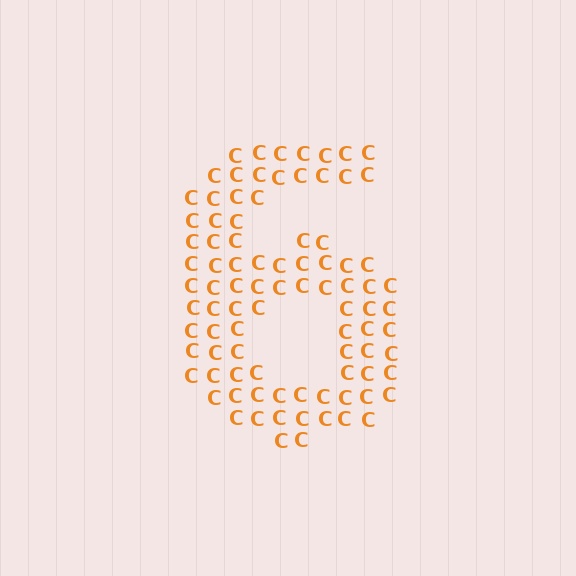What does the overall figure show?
The overall figure shows the digit 6.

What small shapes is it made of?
It is made of small letter C's.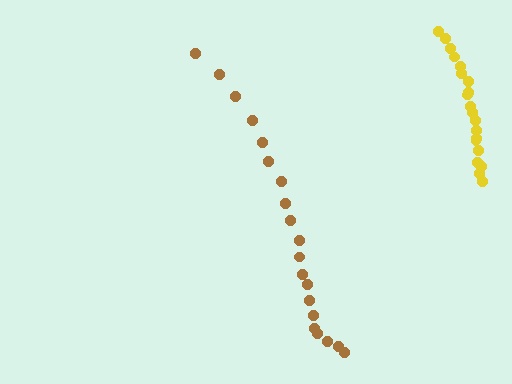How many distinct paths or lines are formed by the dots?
There are 2 distinct paths.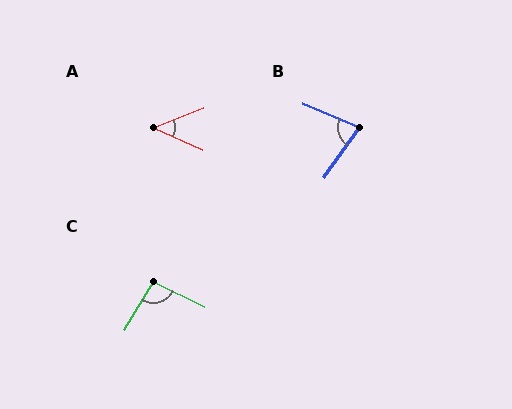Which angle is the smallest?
A, at approximately 45 degrees.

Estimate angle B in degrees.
Approximately 78 degrees.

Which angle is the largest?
C, at approximately 96 degrees.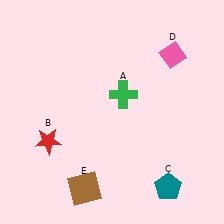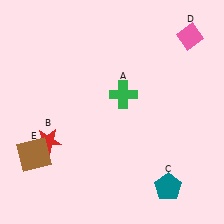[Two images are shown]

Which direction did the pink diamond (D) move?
The pink diamond (D) moved up.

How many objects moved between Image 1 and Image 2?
2 objects moved between the two images.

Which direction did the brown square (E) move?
The brown square (E) moved left.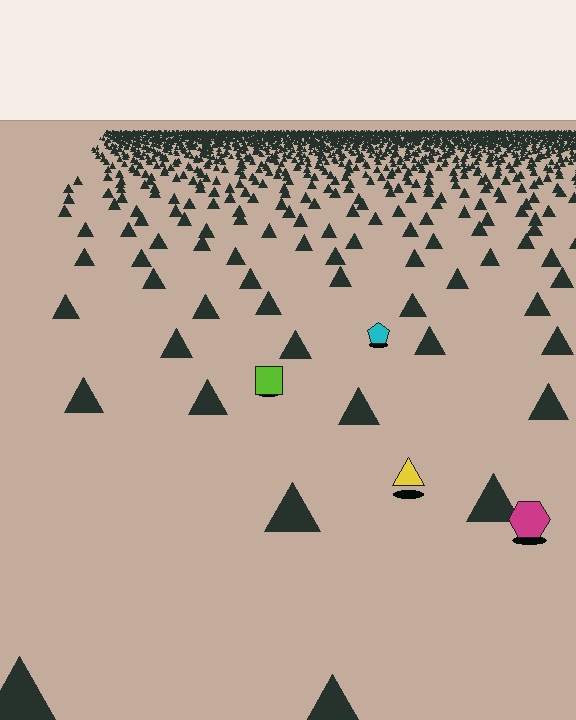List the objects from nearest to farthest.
From nearest to farthest: the magenta hexagon, the yellow triangle, the lime square, the cyan pentagon.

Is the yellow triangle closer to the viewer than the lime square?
Yes. The yellow triangle is closer — you can tell from the texture gradient: the ground texture is coarser near it.